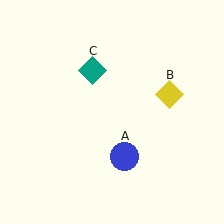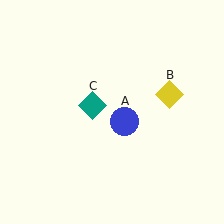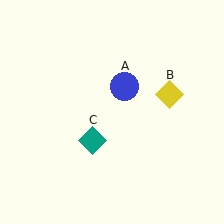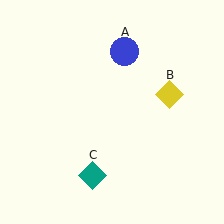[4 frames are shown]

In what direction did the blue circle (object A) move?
The blue circle (object A) moved up.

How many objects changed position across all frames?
2 objects changed position: blue circle (object A), teal diamond (object C).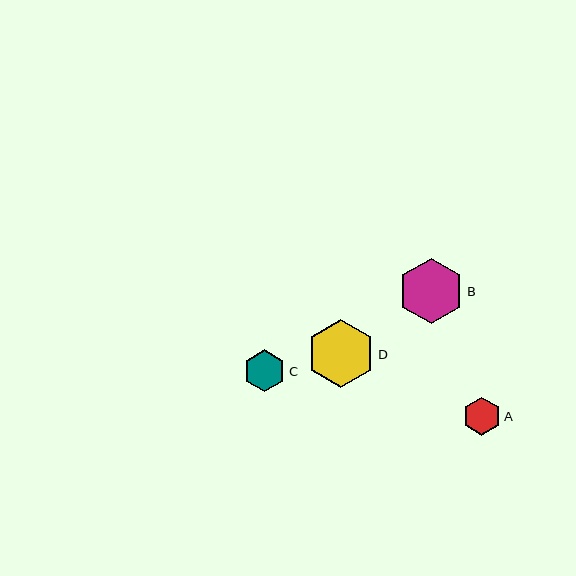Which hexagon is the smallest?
Hexagon A is the smallest with a size of approximately 38 pixels.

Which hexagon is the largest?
Hexagon D is the largest with a size of approximately 68 pixels.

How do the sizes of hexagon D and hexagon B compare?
Hexagon D and hexagon B are approximately the same size.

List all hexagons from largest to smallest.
From largest to smallest: D, B, C, A.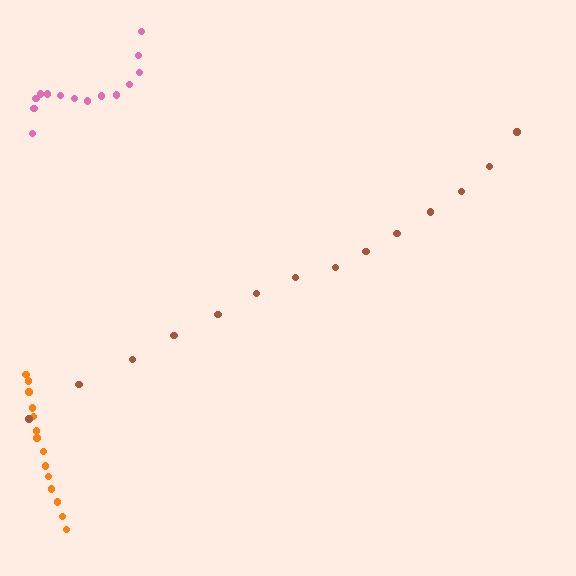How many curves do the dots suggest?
There are 3 distinct paths.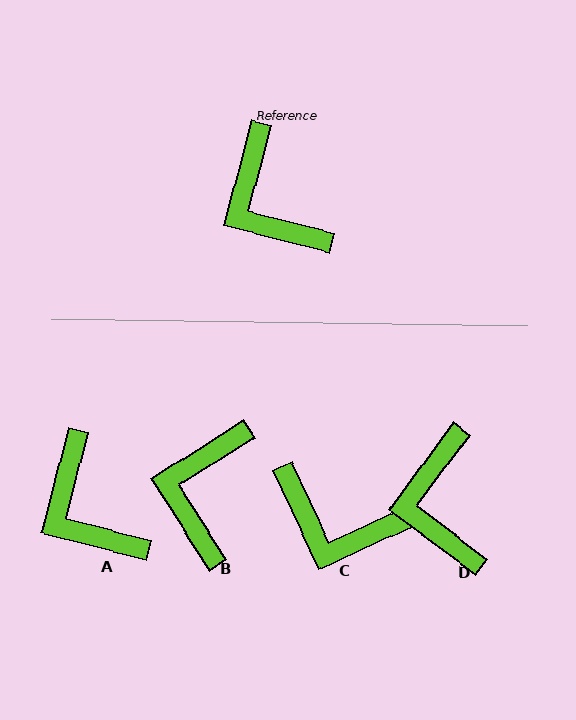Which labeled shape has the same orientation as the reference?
A.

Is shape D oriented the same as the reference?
No, it is off by about 22 degrees.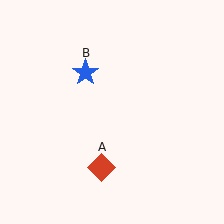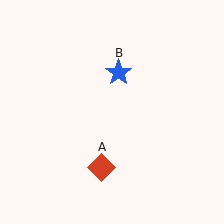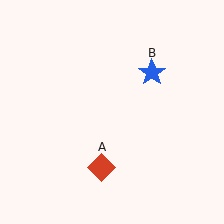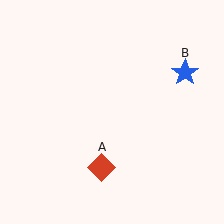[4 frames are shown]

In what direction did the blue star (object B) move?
The blue star (object B) moved right.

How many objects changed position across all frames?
1 object changed position: blue star (object B).